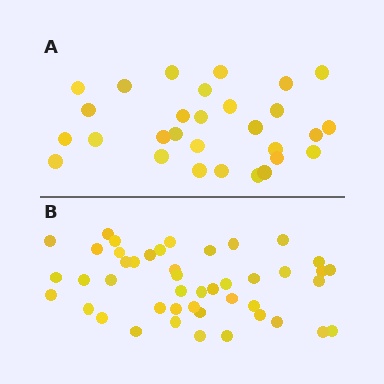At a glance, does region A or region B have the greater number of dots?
Region B (the bottom region) has more dots.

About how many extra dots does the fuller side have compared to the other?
Region B has approximately 15 more dots than region A.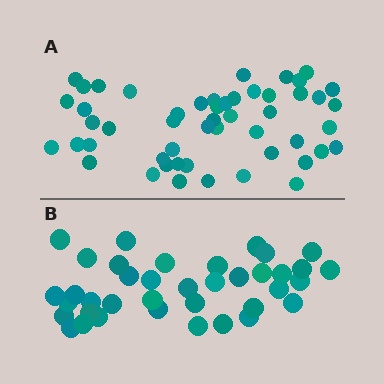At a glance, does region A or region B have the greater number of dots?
Region A (the top region) has more dots.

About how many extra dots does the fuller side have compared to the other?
Region A has approximately 15 more dots than region B.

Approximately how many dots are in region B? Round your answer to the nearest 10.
About 40 dots. (The exact count is 38, which rounds to 40.)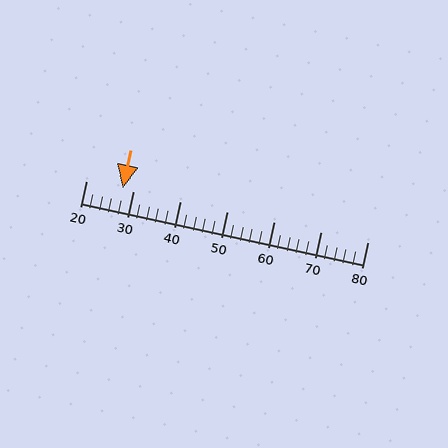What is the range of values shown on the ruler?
The ruler shows values from 20 to 80.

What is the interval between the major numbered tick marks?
The major tick marks are spaced 10 units apart.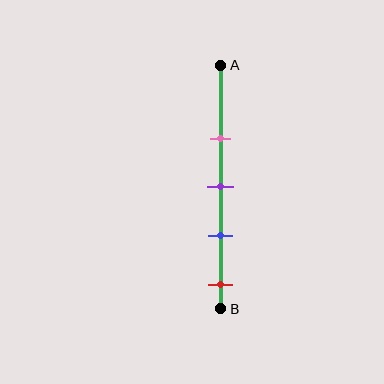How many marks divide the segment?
There are 4 marks dividing the segment.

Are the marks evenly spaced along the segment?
Yes, the marks are approximately evenly spaced.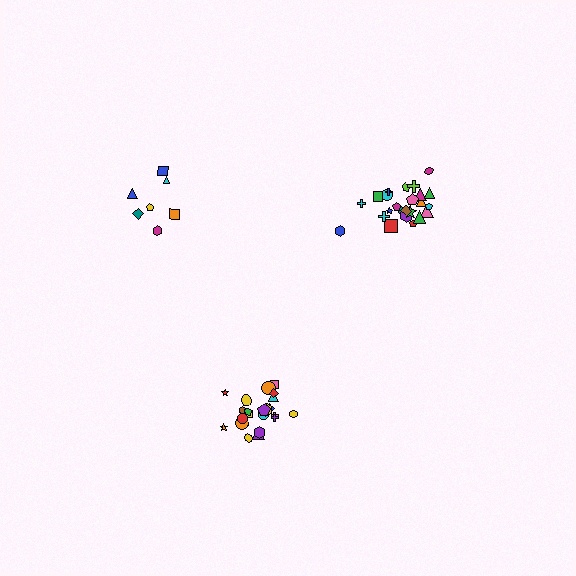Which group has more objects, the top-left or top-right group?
The top-right group.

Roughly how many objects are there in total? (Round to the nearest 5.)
Roughly 55 objects in total.